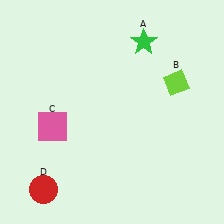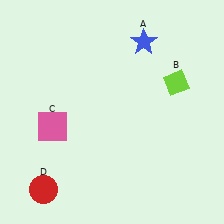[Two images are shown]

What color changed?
The star (A) changed from green in Image 1 to blue in Image 2.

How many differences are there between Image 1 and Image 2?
There is 1 difference between the two images.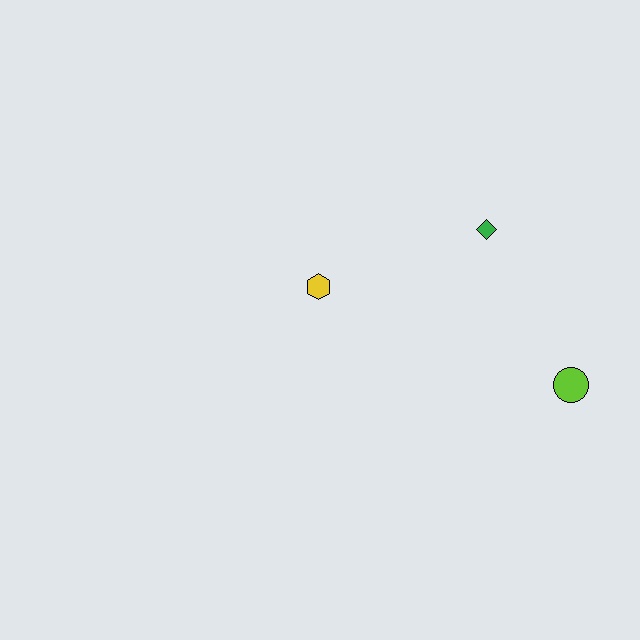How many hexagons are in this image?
There is 1 hexagon.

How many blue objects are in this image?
There are no blue objects.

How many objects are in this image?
There are 3 objects.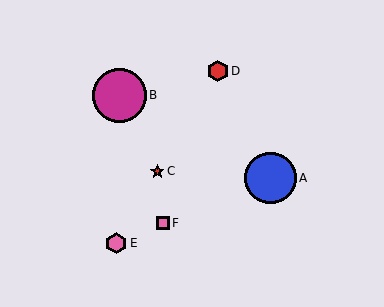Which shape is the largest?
The magenta circle (labeled B) is the largest.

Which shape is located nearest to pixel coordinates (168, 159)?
The red star (labeled C) at (157, 171) is nearest to that location.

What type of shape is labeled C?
Shape C is a red star.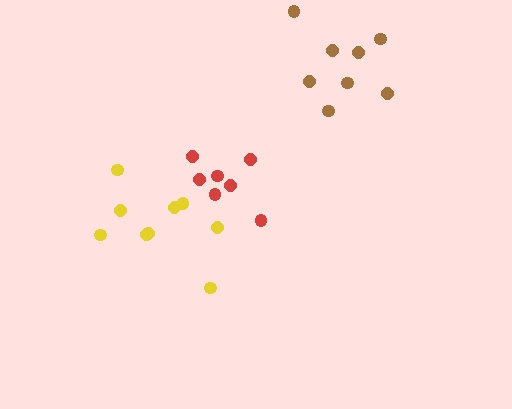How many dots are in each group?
Group 1: 7 dots, Group 2: 8 dots, Group 3: 9 dots (24 total).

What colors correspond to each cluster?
The clusters are colored: red, brown, yellow.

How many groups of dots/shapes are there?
There are 3 groups.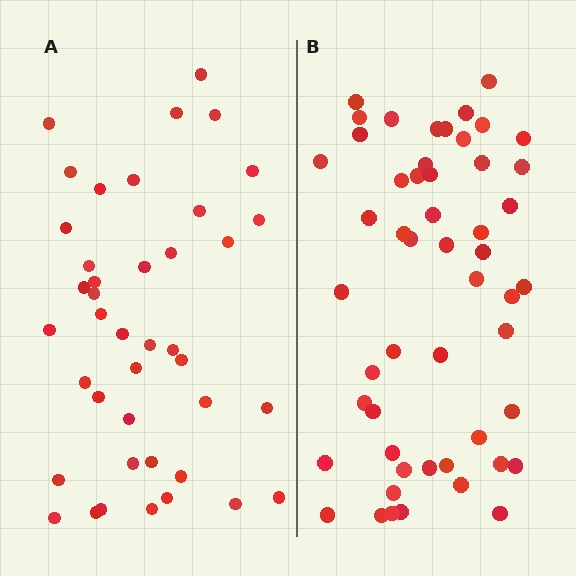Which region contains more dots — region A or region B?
Region B (the right region) has more dots.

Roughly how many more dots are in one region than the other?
Region B has roughly 12 or so more dots than region A.